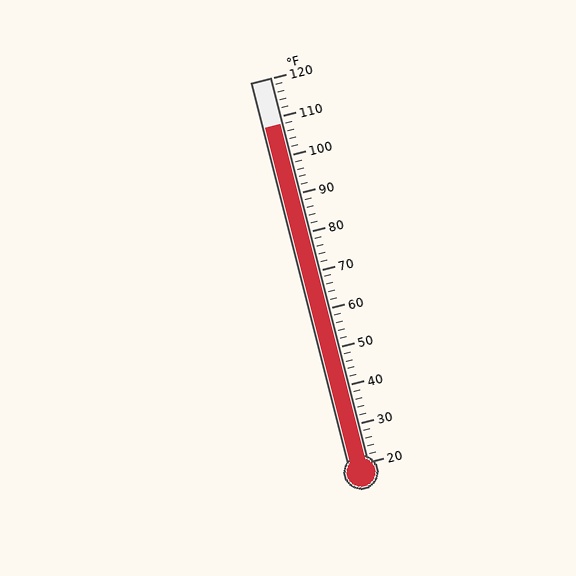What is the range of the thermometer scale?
The thermometer scale ranges from 20°F to 120°F.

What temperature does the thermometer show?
The thermometer shows approximately 108°F.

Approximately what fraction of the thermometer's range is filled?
The thermometer is filled to approximately 90% of its range.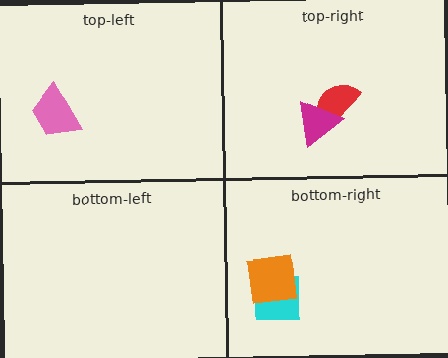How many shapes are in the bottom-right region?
2.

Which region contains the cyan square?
The bottom-right region.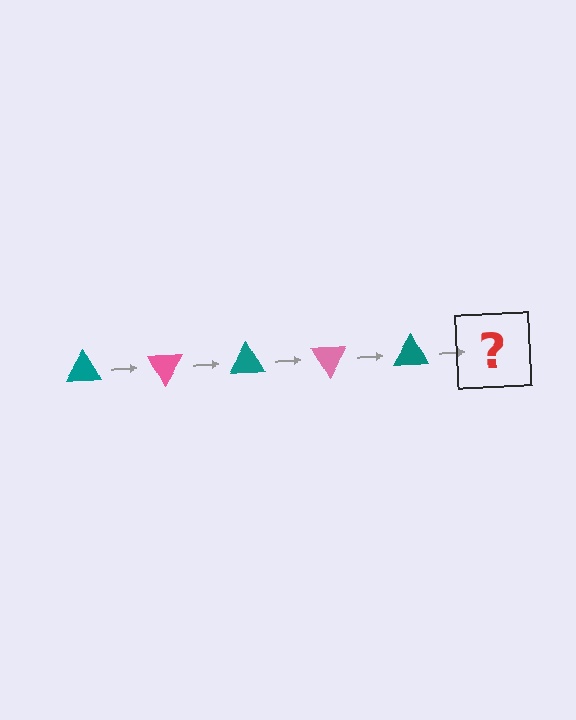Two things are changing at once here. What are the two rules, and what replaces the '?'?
The two rules are that it rotates 60 degrees each step and the color cycles through teal and pink. The '?' should be a pink triangle, rotated 300 degrees from the start.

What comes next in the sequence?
The next element should be a pink triangle, rotated 300 degrees from the start.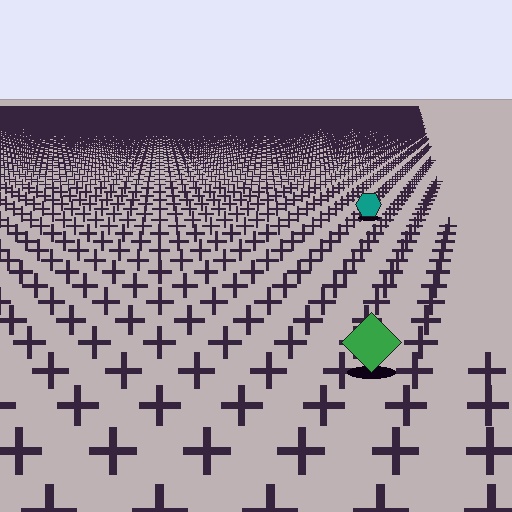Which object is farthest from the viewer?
The teal hexagon is farthest from the viewer. It appears smaller and the ground texture around it is denser.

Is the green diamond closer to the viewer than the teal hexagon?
Yes. The green diamond is closer — you can tell from the texture gradient: the ground texture is coarser near it.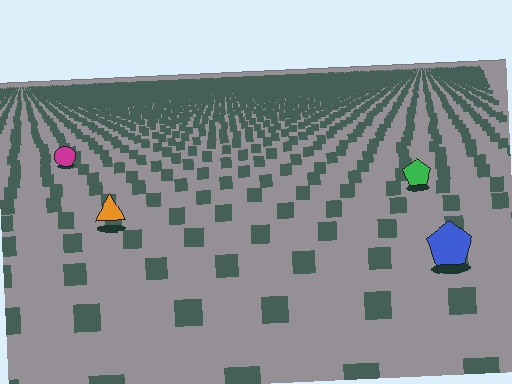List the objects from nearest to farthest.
From nearest to farthest: the blue pentagon, the orange triangle, the green pentagon, the magenta circle.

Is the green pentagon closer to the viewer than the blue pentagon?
No. The blue pentagon is closer — you can tell from the texture gradient: the ground texture is coarser near it.